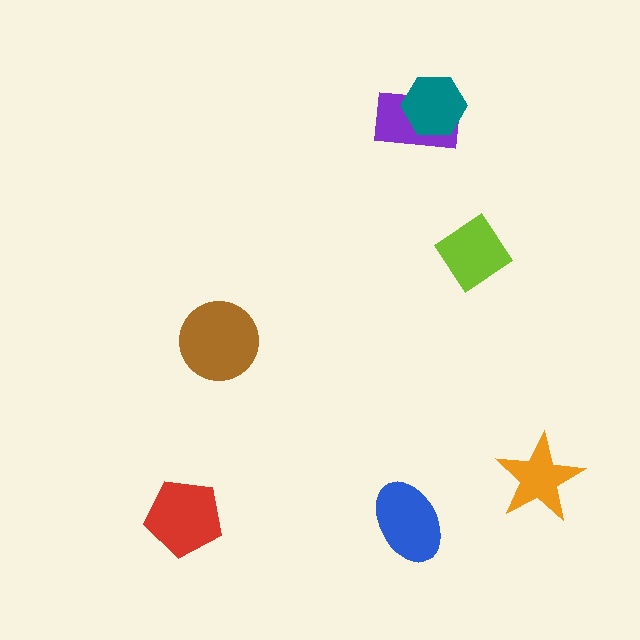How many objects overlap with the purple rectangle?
1 object overlaps with the purple rectangle.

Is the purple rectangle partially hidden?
Yes, it is partially covered by another shape.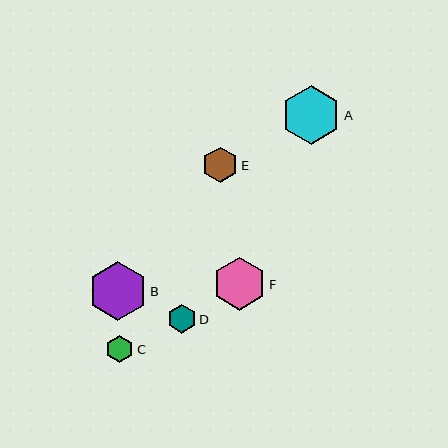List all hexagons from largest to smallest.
From largest to smallest: A, B, F, E, D, C.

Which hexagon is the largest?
Hexagon A is the largest with a size of approximately 59 pixels.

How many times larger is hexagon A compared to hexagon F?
Hexagon A is approximately 1.1 times the size of hexagon F.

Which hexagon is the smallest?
Hexagon C is the smallest with a size of approximately 28 pixels.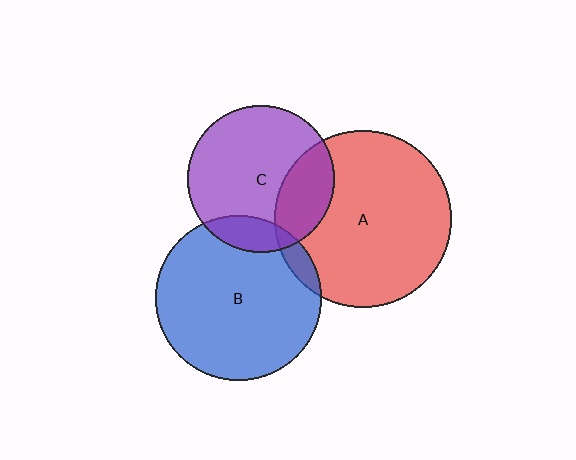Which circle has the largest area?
Circle A (red).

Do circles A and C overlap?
Yes.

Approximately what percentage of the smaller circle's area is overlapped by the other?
Approximately 25%.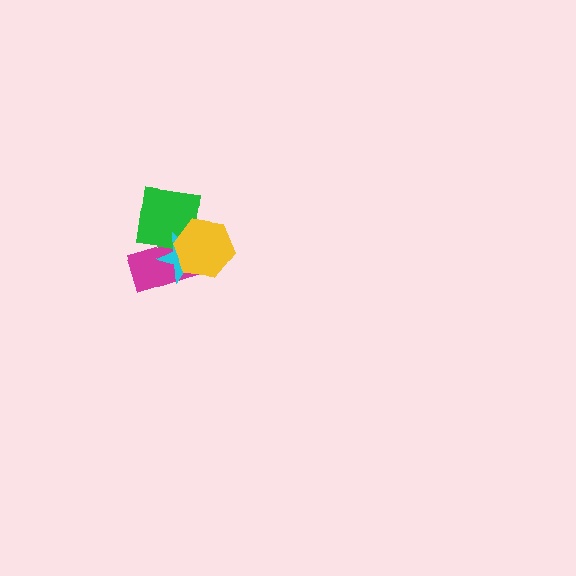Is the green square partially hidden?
Yes, it is partially covered by another shape.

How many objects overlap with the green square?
3 objects overlap with the green square.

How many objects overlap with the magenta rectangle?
3 objects overlap with the magenta rectangle.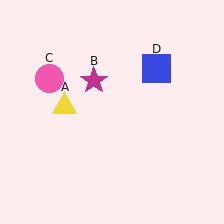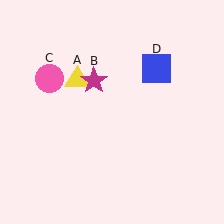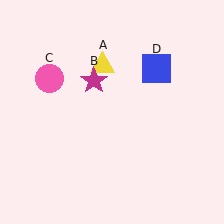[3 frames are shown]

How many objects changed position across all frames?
1 object changed position: yellow triangle (object A).